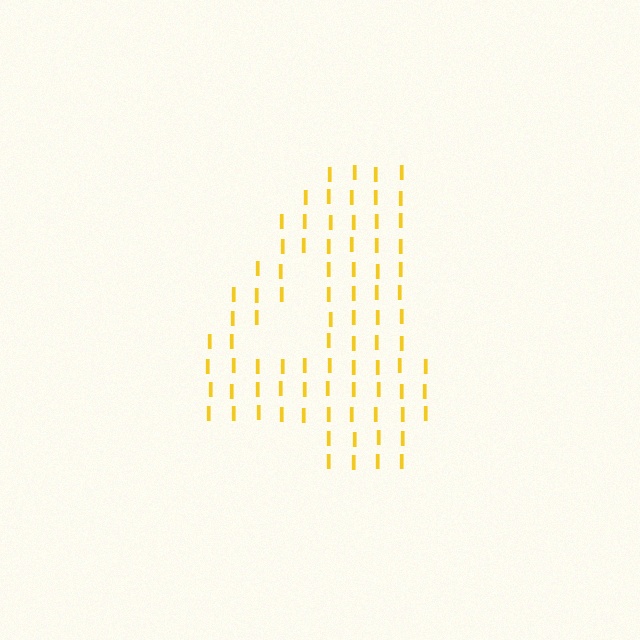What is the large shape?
The large shape is the digit 4.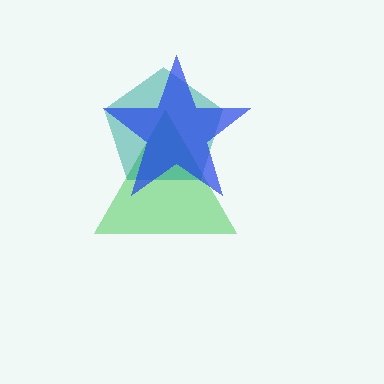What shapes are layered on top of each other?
The layered shapes are: a green triangle, a teal pentagon, a blue star.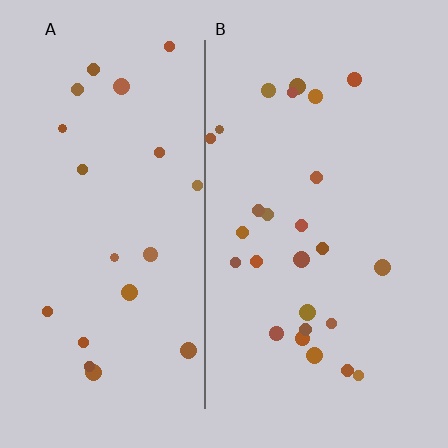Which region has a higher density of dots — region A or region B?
B (the right).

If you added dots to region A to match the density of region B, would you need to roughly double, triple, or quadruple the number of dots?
Approximately double.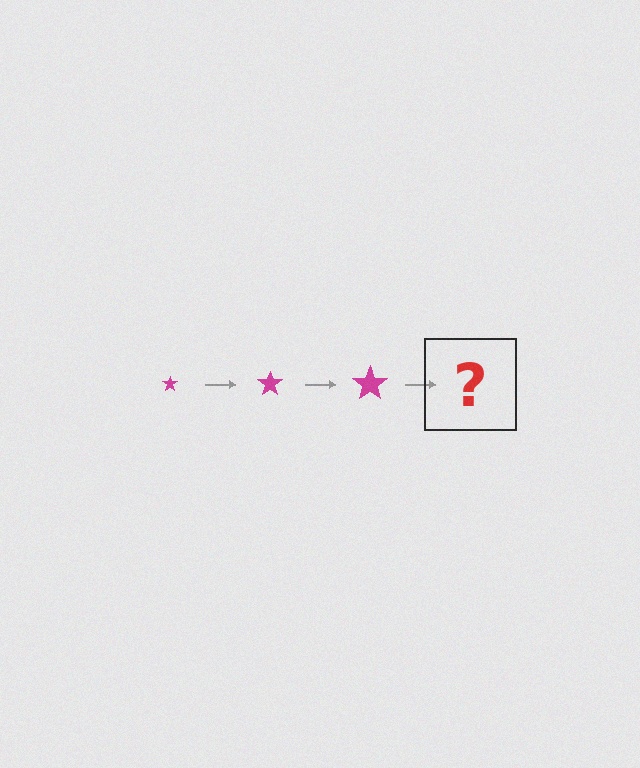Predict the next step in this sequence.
The next step is a magenta star, larger than the previous one.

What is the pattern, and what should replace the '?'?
The pattern is that the star gets progressively larger each step. The '?' should be a magenta star, larger than the previous one.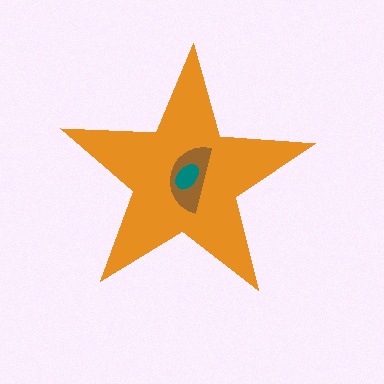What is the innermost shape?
The teal ellipse.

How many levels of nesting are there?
3.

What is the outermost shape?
The orange star.